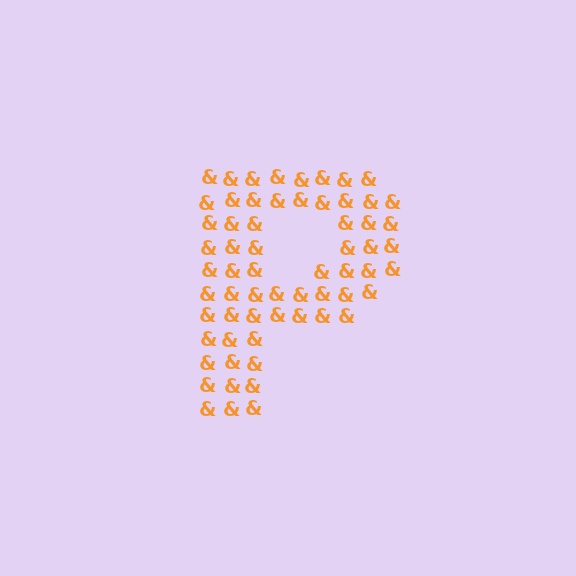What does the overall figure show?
The overall figure shows the letter P.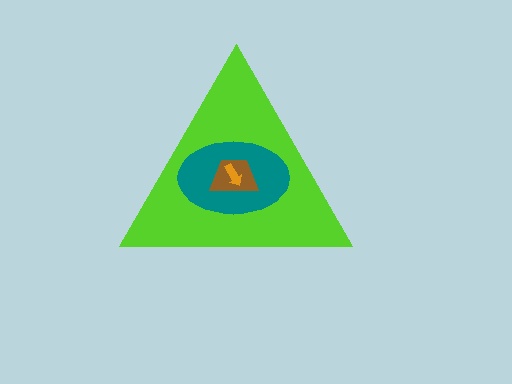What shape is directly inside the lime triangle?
The teal ellipse.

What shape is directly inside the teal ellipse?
The brown trapezoid.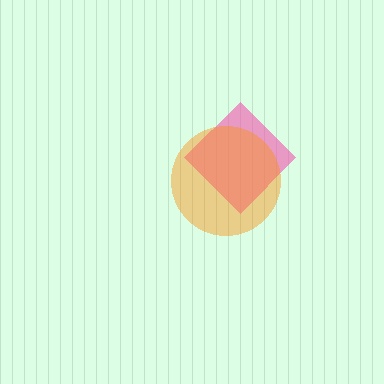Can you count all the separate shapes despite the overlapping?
Yes, there are 2 separate shapes.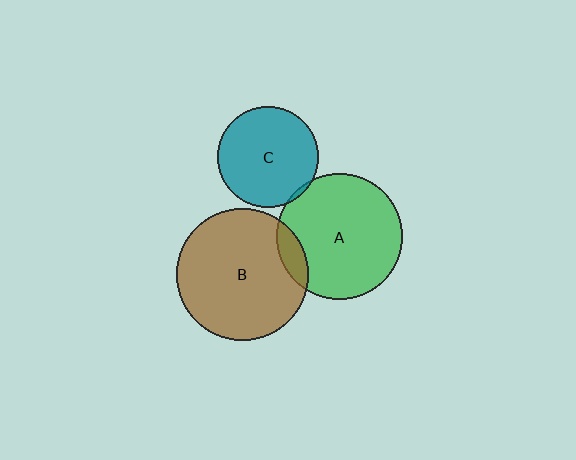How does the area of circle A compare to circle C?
Approximately 1.5 times.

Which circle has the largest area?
Circle B (brown).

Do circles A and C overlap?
Yes.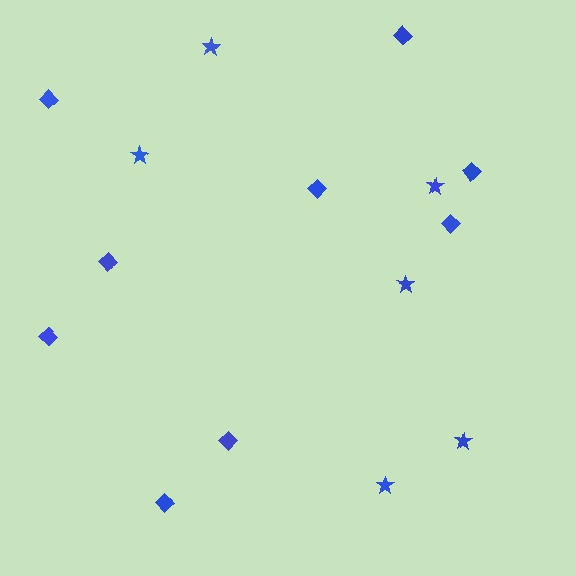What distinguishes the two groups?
There are 2 groups: one group of stars (6) and one group of diamonds (9).